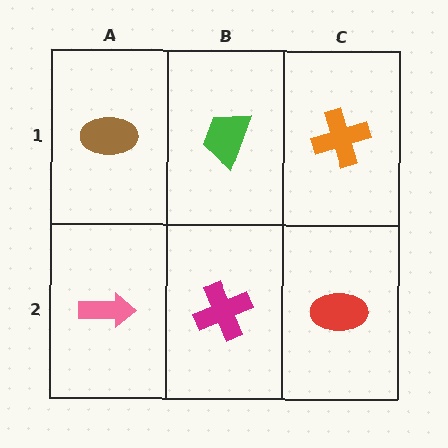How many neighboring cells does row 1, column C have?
2.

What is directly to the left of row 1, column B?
A brown ellipse.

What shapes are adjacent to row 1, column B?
A magenta cross (row 2, column B), a brown ellipse (row 1, column A), an orange cross (row 1, column C).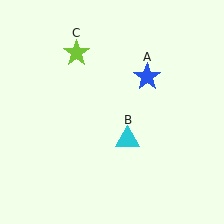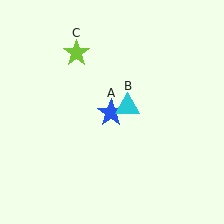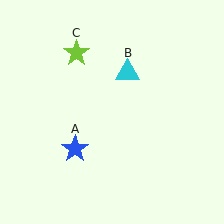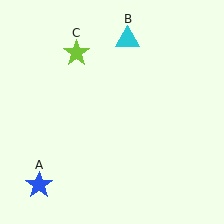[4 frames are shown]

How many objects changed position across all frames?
2 objects changed position: blue star (object A), cyan triangle (object B).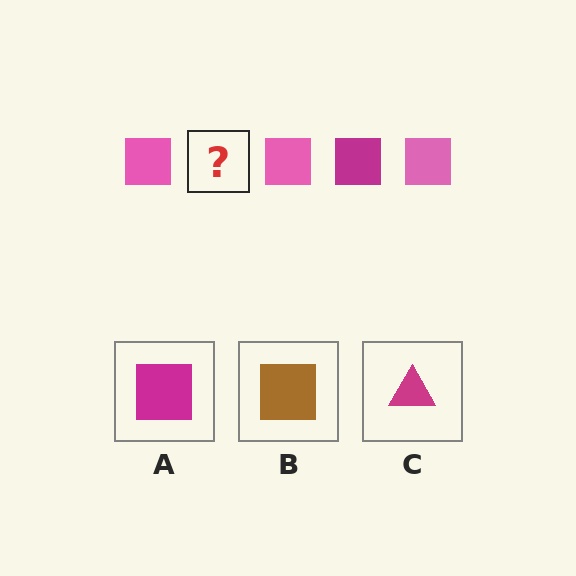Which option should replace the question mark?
Option A.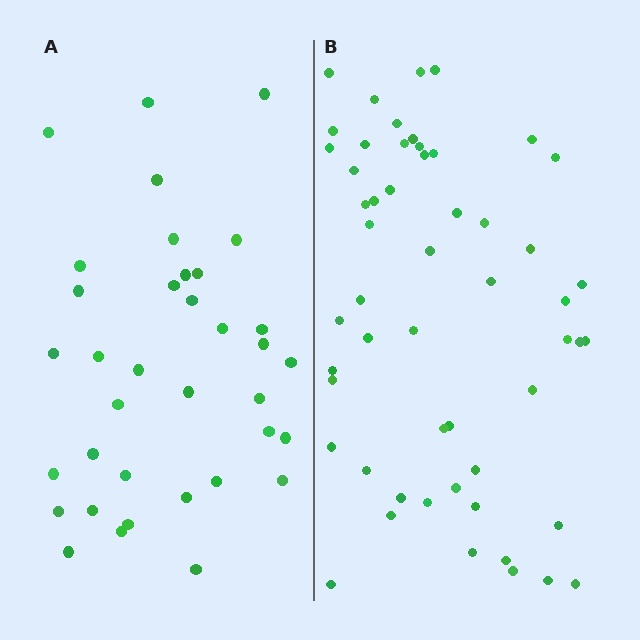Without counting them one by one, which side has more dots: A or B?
Region B (the right region) has more dots.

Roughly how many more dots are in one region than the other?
Region B has approximately 20 more dots than region A.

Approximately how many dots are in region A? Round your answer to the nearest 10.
About 40 dots. (The exact count is 36, which rounds to 40.)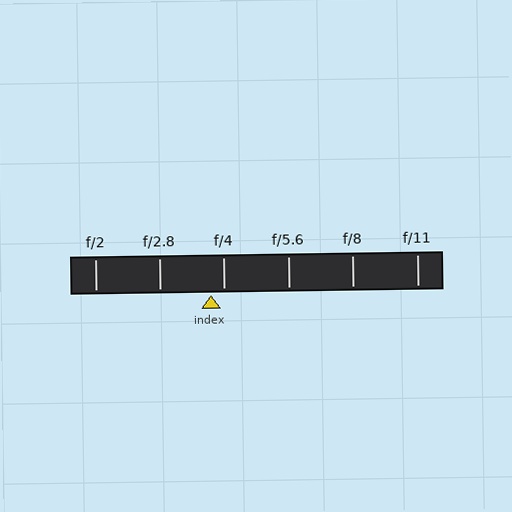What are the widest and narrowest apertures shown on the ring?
The widest aperture shown is f/2 and the narrowest is f/11.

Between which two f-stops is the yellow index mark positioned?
The index mark is between f/2.8 and f/4.